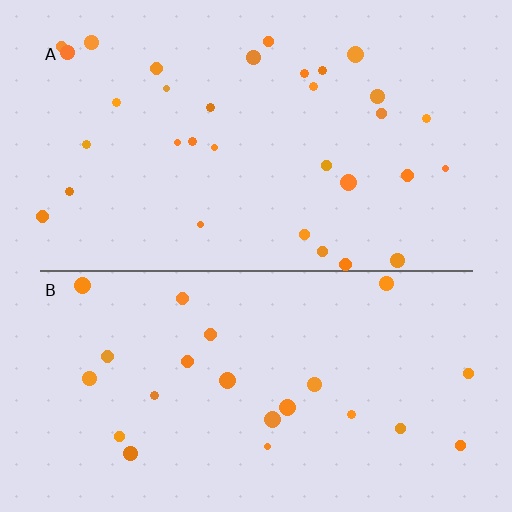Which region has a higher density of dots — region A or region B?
A (the top).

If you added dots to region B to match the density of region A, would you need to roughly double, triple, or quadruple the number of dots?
Approximately double.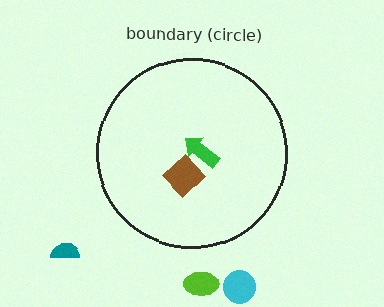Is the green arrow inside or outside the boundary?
Inside.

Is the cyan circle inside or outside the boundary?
Outside.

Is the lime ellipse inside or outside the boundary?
Outside.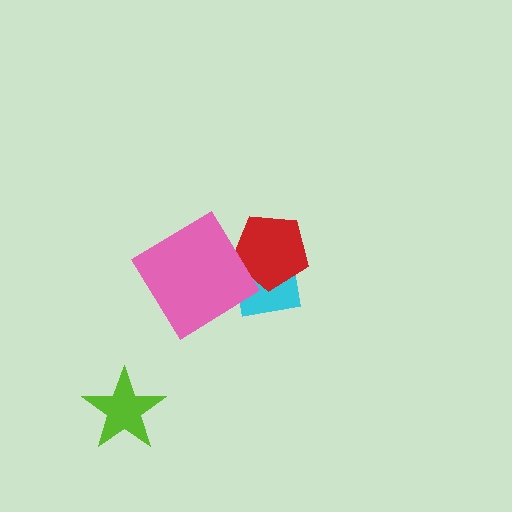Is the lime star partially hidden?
No, no other shape covers it.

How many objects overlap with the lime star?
0 objects overlap with the lime star.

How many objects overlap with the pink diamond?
1 object overlaps with the pink diamond.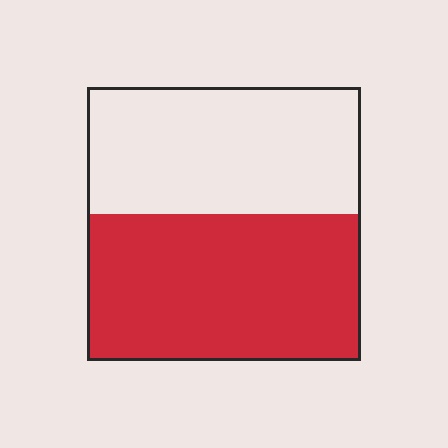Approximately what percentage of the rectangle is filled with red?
Approximately 55%.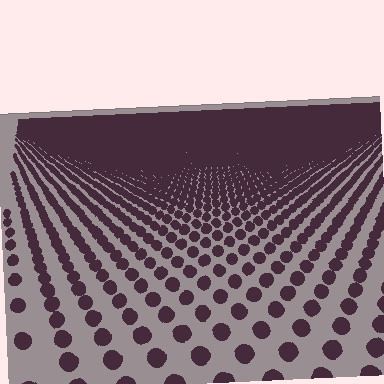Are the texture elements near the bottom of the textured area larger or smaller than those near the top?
Larger. Near the bottom, elements are closer to the viewer and appear at a bigger on-screen size.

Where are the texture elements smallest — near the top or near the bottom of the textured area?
Near the top.